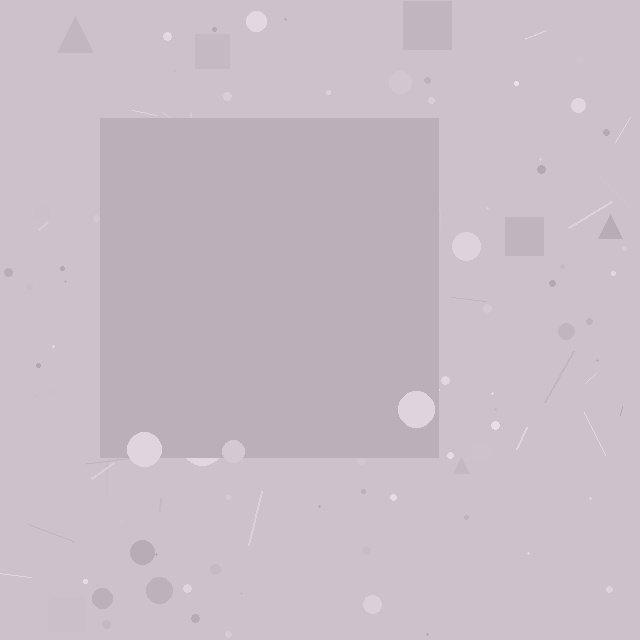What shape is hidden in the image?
A square is hidden in the image.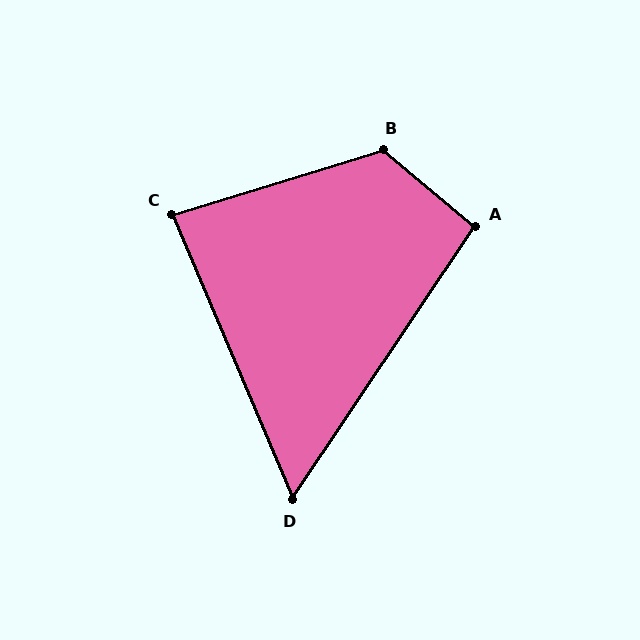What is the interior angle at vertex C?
Approximately 84 degrees (acute).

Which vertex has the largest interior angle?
B, at approximately 123 degrees.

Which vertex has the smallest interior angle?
D, at approximately 57 degrees.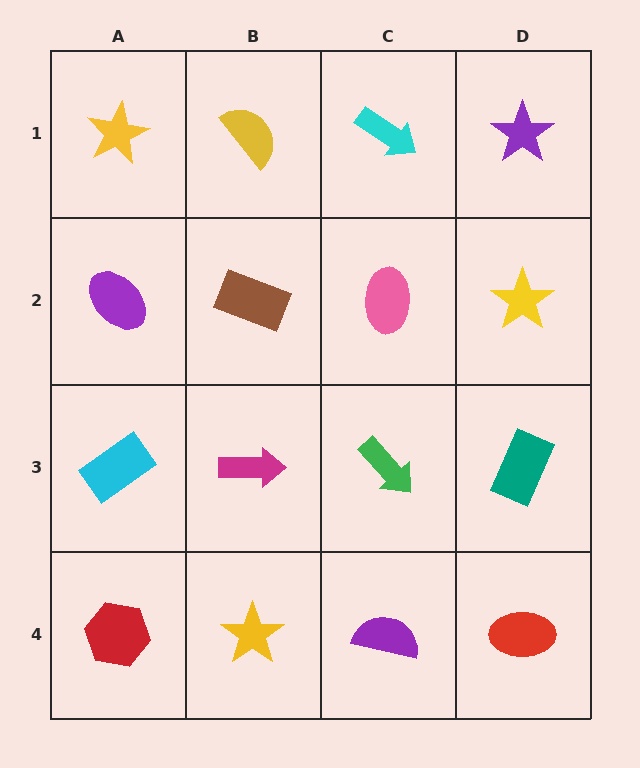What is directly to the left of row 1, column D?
A cyan arrow.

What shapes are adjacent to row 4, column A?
A cyan rectangle (row 3, column A), a yellow star (row 4, column B).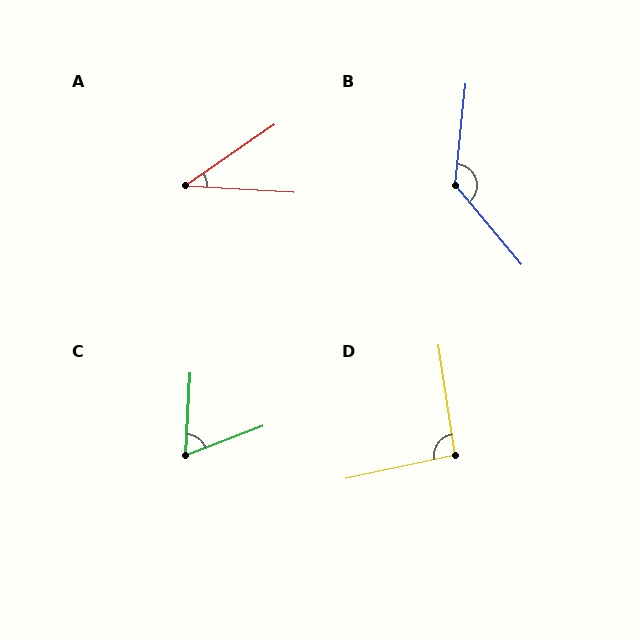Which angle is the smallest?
A, at approximately 38 degrees.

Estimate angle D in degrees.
Approximately 94 degrees.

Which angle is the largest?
B, at approximately 134 degrees.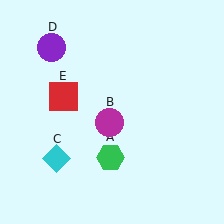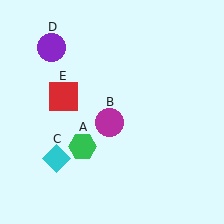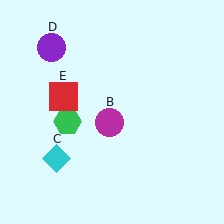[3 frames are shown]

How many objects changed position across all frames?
1 object changed position: green hexagon (object A).